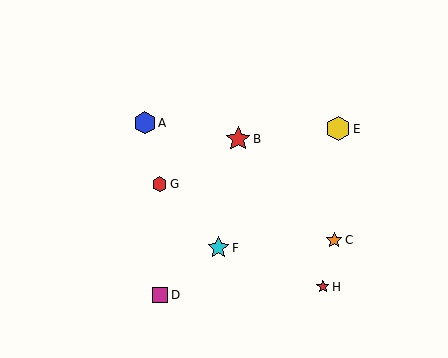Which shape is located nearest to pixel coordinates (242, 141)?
The red star (labeled B) at (238, 139) is nearest to that location.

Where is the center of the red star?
The center of the red star is at (323, 287).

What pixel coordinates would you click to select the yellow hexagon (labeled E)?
Click at (338, 129) to select the yellow hexagon E.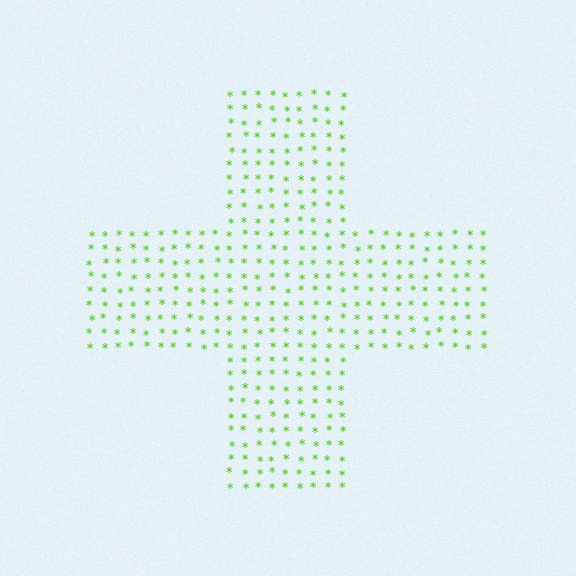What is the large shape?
The large shape is a cross.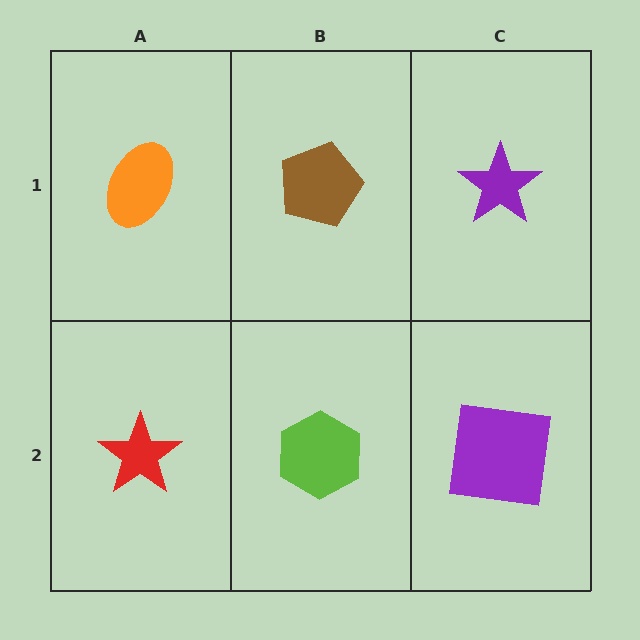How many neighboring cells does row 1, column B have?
3.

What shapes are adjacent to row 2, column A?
An orange ellipse (row 1, column A), a lime hexagon (row 2, column B).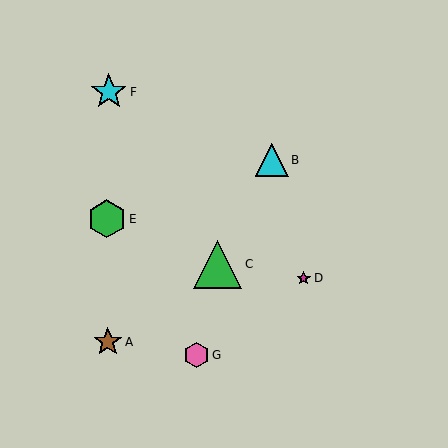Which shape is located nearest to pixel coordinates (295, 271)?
The magenta star (labeled D) at (304, 278) is nearest to that location.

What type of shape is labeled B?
Shape B is a cyan triangle.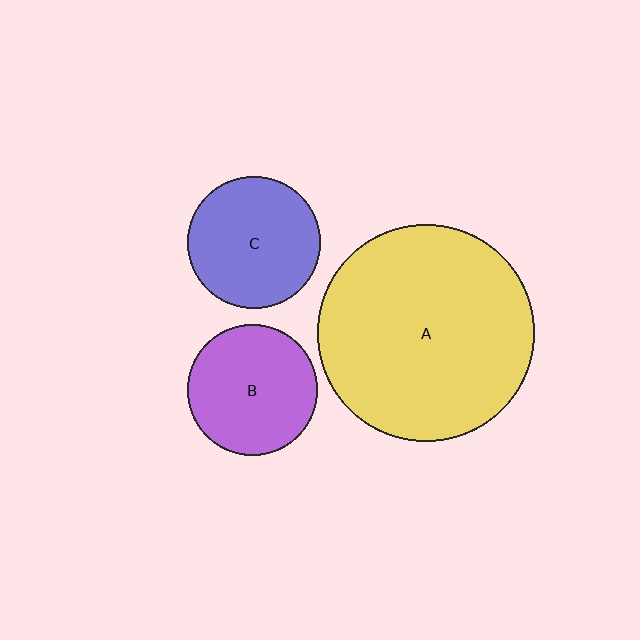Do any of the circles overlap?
No, none of the circles overlap.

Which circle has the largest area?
Circle A (yellow).